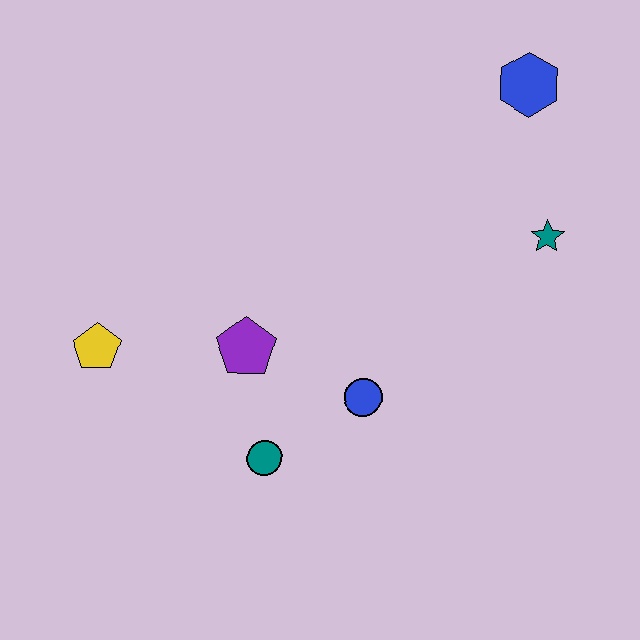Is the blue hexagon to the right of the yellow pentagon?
Yes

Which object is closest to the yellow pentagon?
The purple pentagon is closest to the yellow pentagon.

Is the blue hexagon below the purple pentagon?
No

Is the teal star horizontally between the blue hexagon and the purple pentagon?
No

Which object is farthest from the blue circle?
The blue hexagon is farthest from the blue circle.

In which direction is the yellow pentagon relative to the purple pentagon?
The yellow pentagon is to the left of the purple pentagon.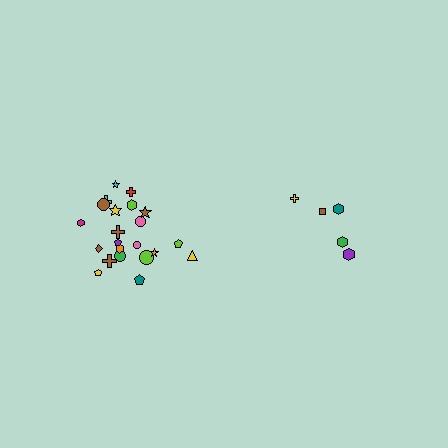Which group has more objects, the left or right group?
The left group.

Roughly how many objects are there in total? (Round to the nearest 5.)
Roughly 25 objects in total.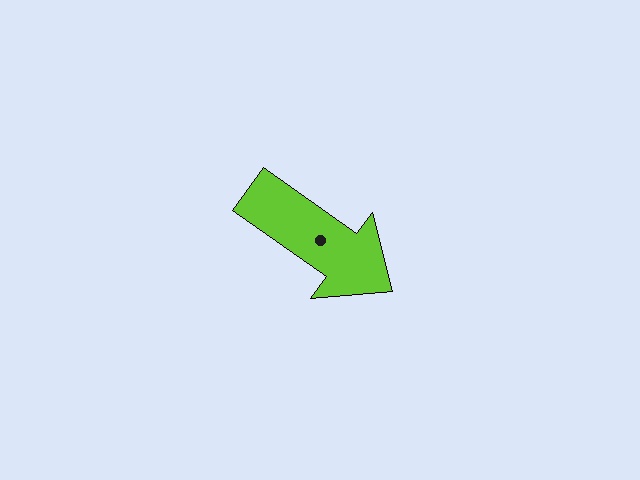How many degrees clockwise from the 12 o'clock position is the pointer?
Approximately 125 degrees.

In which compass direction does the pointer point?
Southeast.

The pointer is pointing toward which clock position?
Roughly 4 o'clock.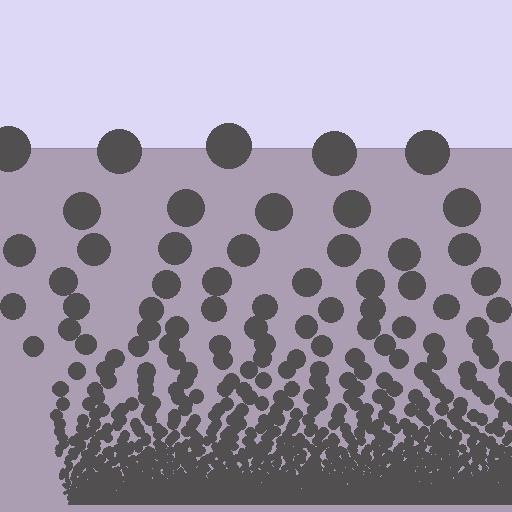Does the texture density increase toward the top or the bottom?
Density increases toward the bottom.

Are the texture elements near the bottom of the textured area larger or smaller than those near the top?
Smaller. The gradient is inverted — elements near the bottom are smaller and denser.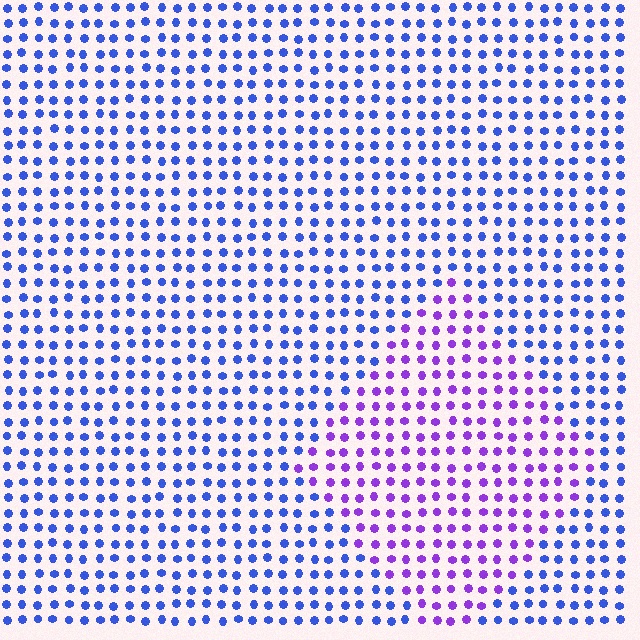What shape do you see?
I see a diamond.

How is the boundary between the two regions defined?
The boundary is defined purely by a slight shift in hue (about 45 degrees). Spacing, size, and orientation are identical on both sides.